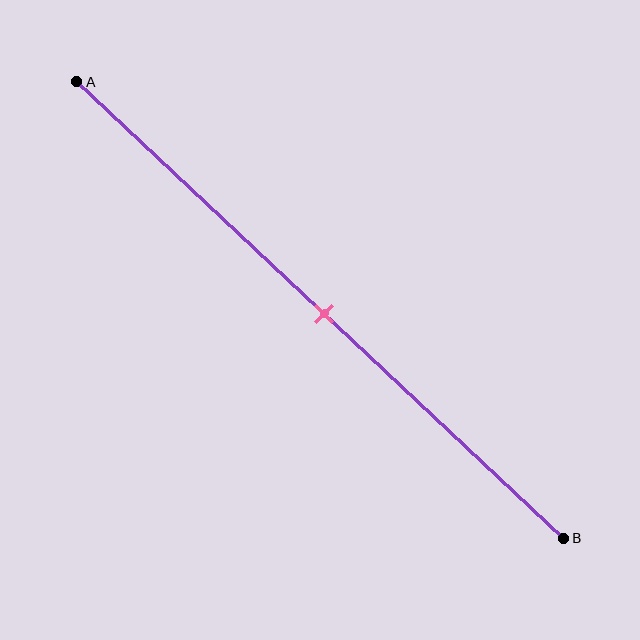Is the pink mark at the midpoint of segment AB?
Yes, the mark is approximately at the midpoint.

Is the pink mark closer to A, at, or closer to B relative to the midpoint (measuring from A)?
The pink mark is approximately at the midpoint of segment AB.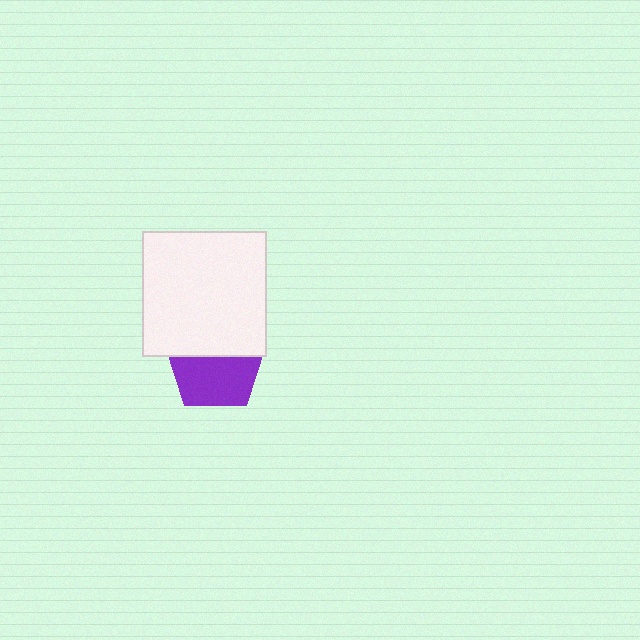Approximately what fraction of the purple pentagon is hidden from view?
Roughly 44% of the purple pentagon is hidden behind the white square.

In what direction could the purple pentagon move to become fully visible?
The purple pentagon could move down. That would shift it out from behind the white square entirely.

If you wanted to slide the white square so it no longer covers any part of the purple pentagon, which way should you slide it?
Slide it up — that is the most direct way to separate the two shapes.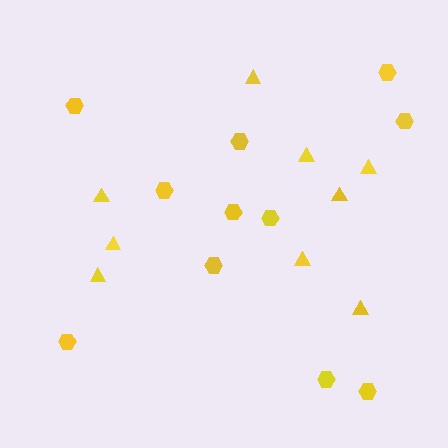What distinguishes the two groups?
There are 2 groups: one group of triangles (9) and one group of hexagons (11).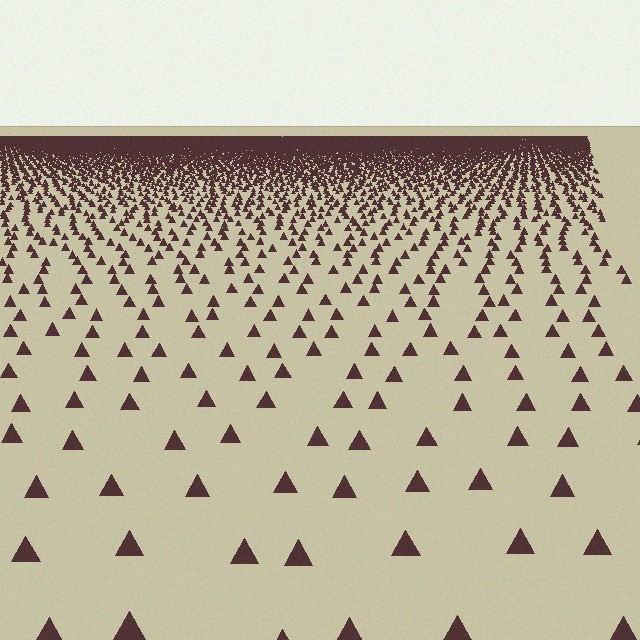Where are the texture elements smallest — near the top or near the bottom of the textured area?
Near the top.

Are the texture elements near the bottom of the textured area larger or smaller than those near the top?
Larger. Near the bottom, elements are closer to the viewer and appear at a bigger on-screen size.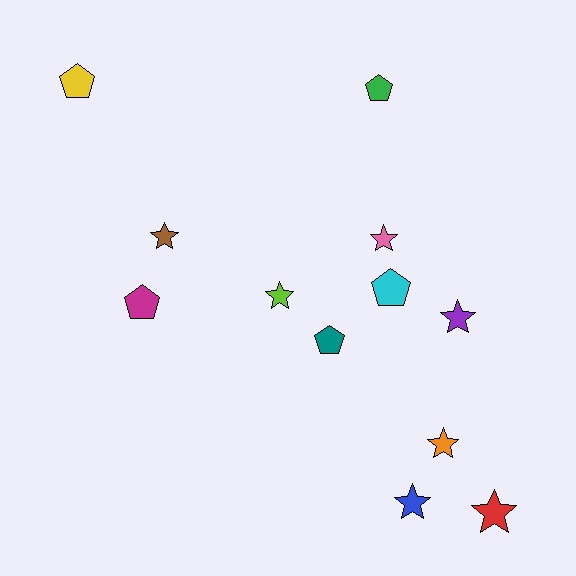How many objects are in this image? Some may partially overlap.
There are 12 objects.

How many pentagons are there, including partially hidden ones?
There are 5 pentagons.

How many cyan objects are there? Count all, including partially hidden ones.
There is 1 cyan object.